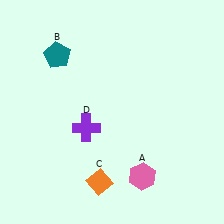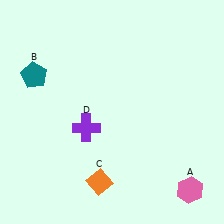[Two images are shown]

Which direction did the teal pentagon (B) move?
The teal pentagon (B) moved left.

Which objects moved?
The objects that moved are: the pink hexagon (A), the teal pentagon (B).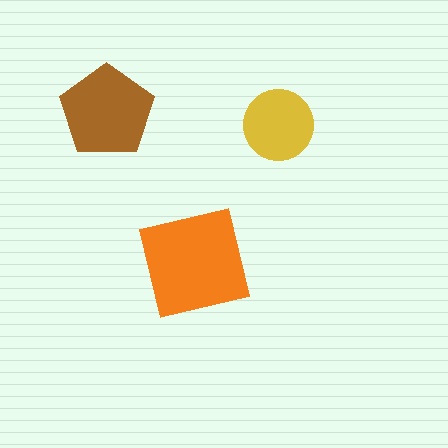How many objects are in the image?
There are 3 objects in the image.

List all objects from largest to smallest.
The orange square, the brown pentagon, the yellow circle.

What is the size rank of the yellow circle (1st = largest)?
3rd.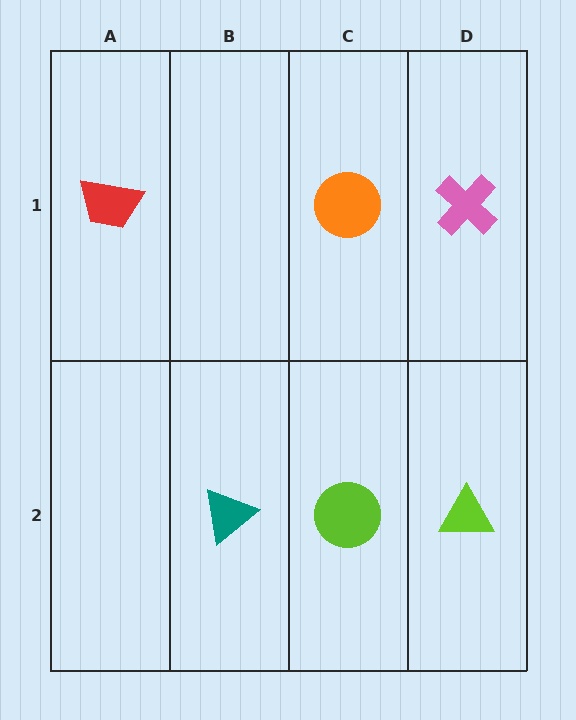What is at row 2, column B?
A teal triangle.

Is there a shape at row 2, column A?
No, that cell is empty.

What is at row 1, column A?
A red trapezoid.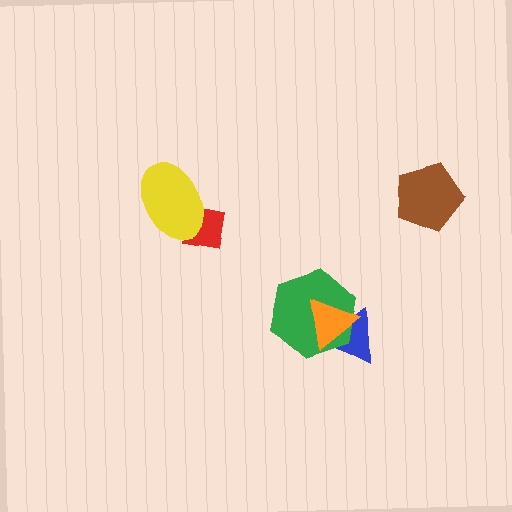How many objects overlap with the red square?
1 object overlaps with the red square.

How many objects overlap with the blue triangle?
2 objects overlap with the blue triangle.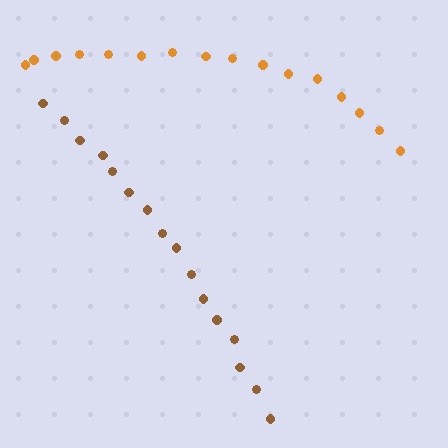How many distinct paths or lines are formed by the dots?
There are 2 distinct paths.